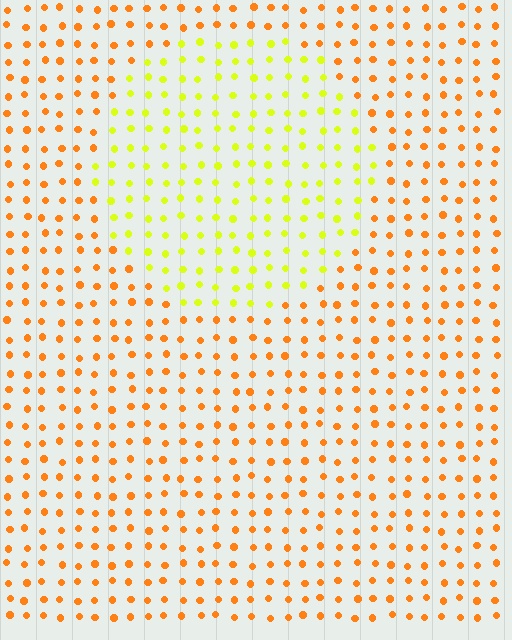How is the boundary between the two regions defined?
The boundary is defined purely by a slight shift in hue (about 42 degrees). Spacing, size, and orientation are identical on both sides.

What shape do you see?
I see a circle.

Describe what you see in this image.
The image is filled with small orange elements in a uniform arrangement. A circle-shaped region is visible where the elements are tinted to a slightly different hue, forming a subtle color boundary.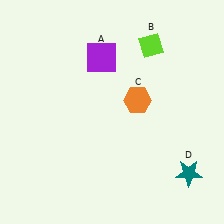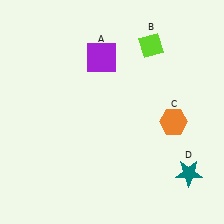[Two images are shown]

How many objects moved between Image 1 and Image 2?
1 object moved between the two images.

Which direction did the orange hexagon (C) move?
The orange hexagon (C) moved right.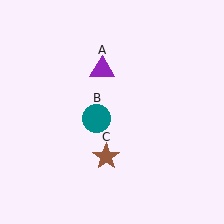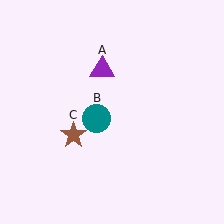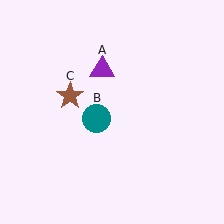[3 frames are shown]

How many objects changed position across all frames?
1 object changed position: brown star (object C).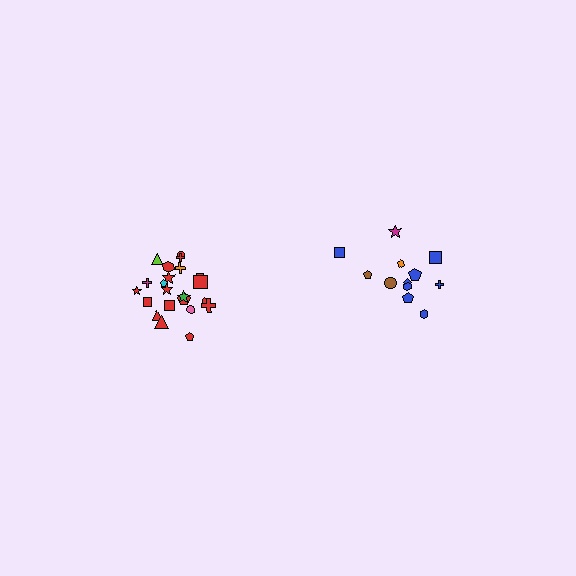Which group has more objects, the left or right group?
The left group.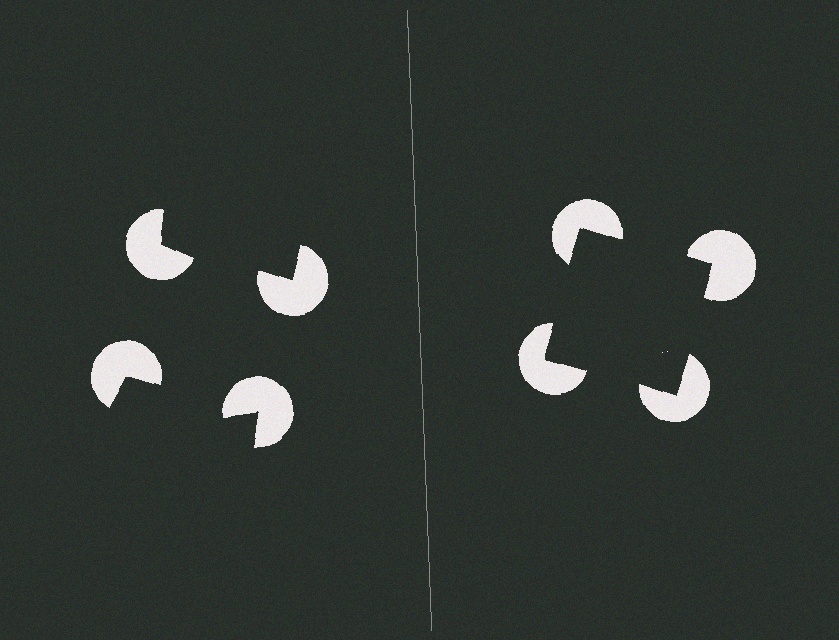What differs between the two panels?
The pac-man discs are positioned identically on both sides; only the wedge orientations differ. On the right they align to a square; on the left they are misaligned.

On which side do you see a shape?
An illusory square appears on the right side. On the left side the wedge cuts are rotated, so no coherent shape forms.